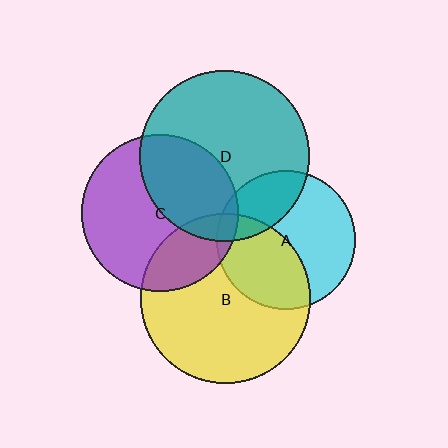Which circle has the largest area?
Circle D (teal).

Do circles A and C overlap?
Yes.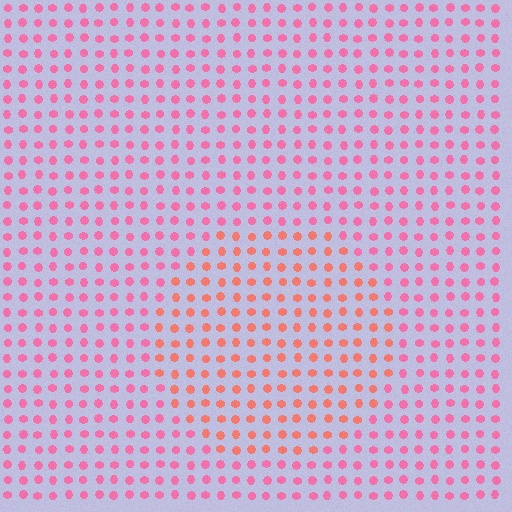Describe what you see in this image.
The image is filled with small pink elements in a uniform arrangement. A circle-shaped region is visible where the elements are tinted to a slightly different hue, forming a subtle color boundary.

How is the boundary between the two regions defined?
The boundary is defined purely by a slight shift in hue (about 31 degrees). Spacing, size, and orientation are identical on both sides.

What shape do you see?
I see a circle.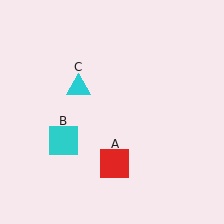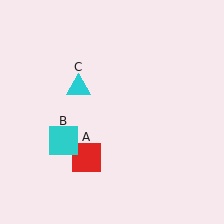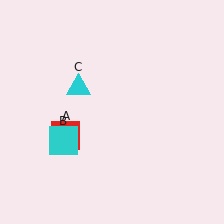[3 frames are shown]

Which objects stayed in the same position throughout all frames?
Cyan square (object B) and cyan triangle (object C) remained stationary.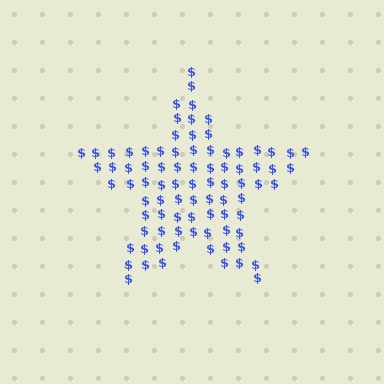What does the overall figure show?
The overall figure shows a star.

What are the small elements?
The small elements are dollar signs.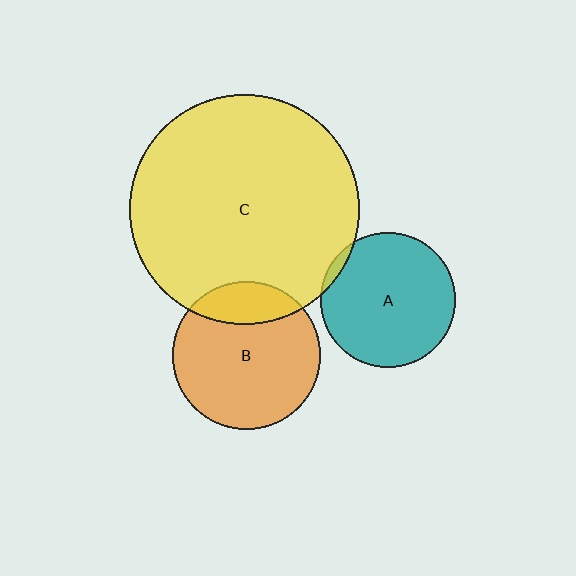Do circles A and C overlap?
Yes.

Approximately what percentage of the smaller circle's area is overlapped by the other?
Approximately 5%.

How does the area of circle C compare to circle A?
Approximately 2.9 times.